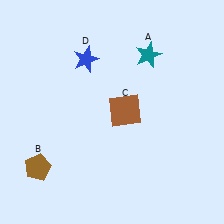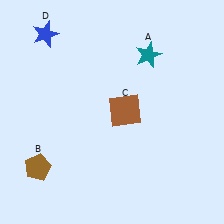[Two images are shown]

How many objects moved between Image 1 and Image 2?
1 object moved between the two images.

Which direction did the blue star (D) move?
The blue star (D) moved left.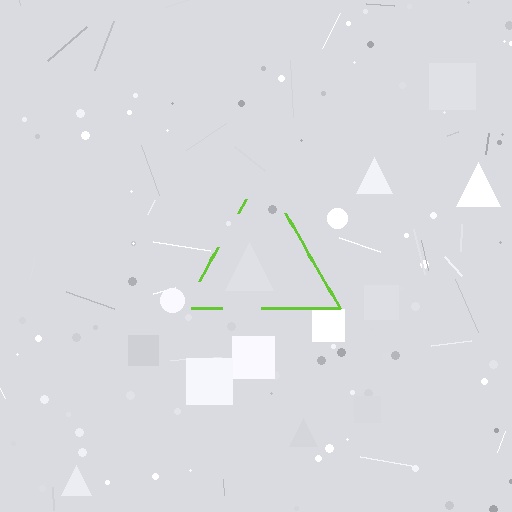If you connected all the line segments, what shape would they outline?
They would outline a triangle.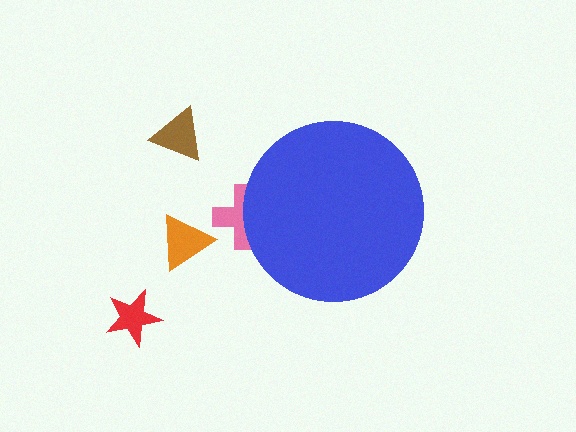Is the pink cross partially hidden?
Yes, the pink cross is partially hidden behind the blue circle.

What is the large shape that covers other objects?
A blue circle.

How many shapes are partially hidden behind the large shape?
1 shape is partially hidden.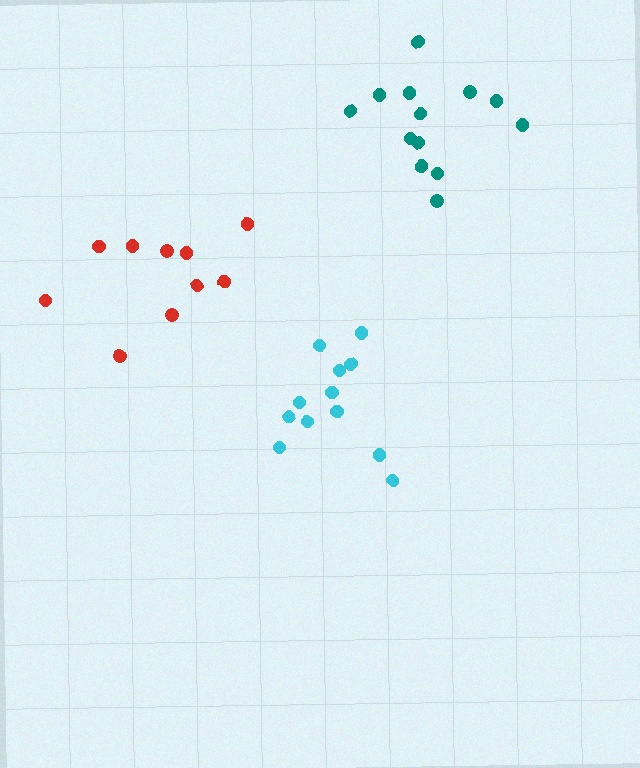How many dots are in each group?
Group 1: 12 dots, Group 2: 13 dots, Group 3: 10 dots (35 total).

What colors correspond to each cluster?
The clusters are colored: cyan, teal, red.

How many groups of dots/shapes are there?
There are 3 groups.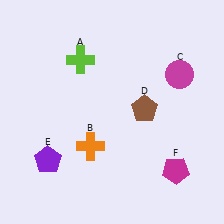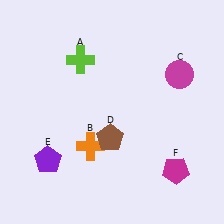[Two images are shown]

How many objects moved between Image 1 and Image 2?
1 object moved between the two images.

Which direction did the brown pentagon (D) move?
The brown pentagon (D) moved left.